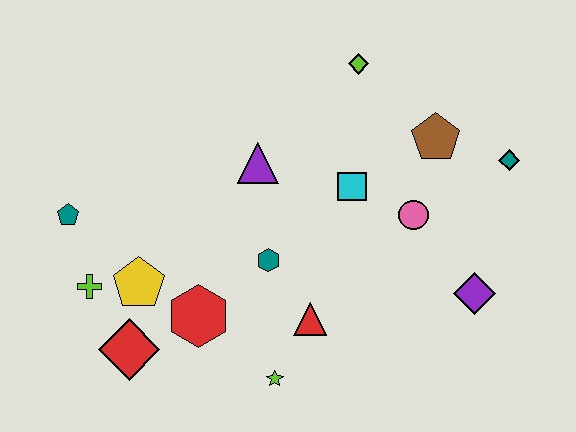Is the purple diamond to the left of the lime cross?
No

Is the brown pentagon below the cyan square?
No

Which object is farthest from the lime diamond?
The red diamond is farthest from the lime diamond.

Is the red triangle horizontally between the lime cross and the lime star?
No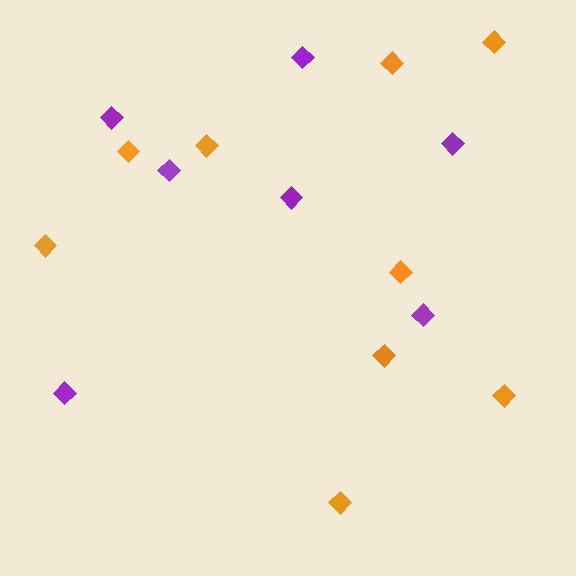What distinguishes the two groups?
There are 2 groups: one group of purple diamonds (7) and one group of orange diamonds (9).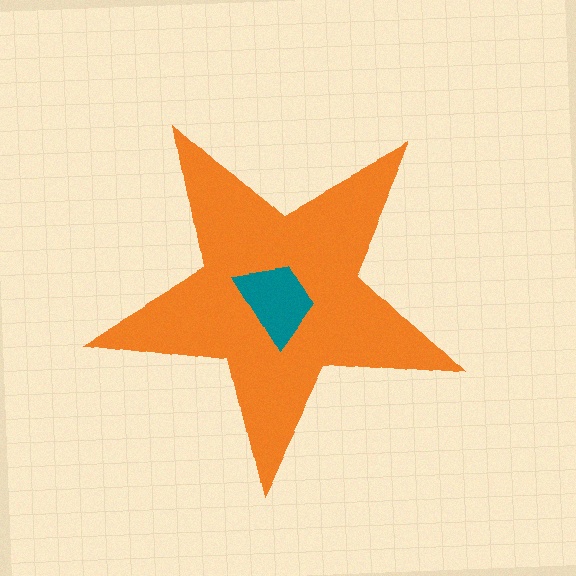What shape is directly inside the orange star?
The teal trapezoid.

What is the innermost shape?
The teal trapezoid.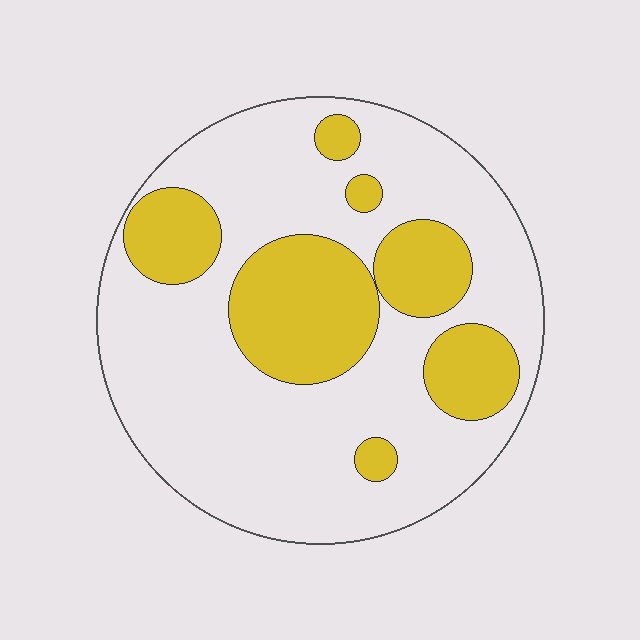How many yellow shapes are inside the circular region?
7.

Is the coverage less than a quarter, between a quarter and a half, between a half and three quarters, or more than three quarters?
Between a quarter and a half.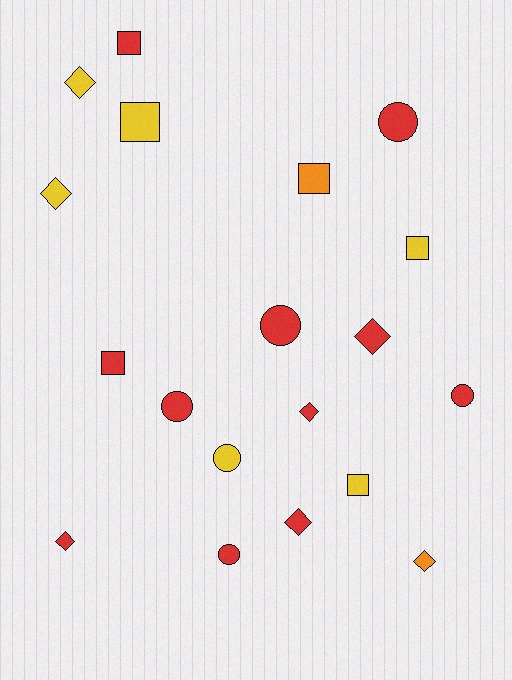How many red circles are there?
There are 5 red circles.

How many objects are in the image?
There are 19 objects.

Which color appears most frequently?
Red, with 11 objects.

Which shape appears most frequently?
Diamond, with 7 objects.